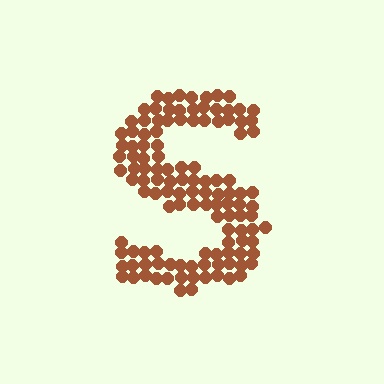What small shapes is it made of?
It is made of small circles.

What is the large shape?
The large shape is the letter S.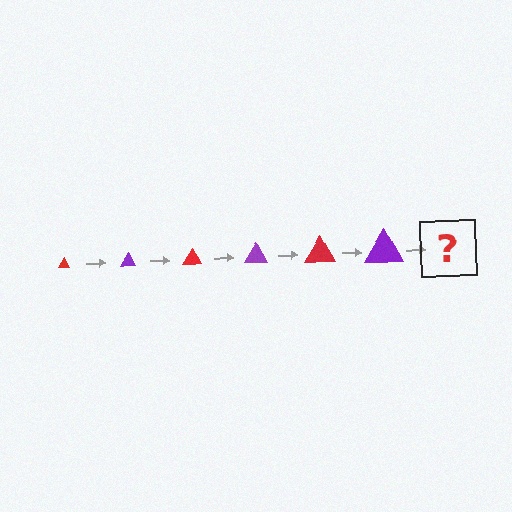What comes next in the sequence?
The next element should be a red triangle, larger than the previous one.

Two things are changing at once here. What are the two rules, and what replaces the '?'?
The two rules are that the triangle grows larger each step and the color cycles through red and purple. The '?' should be a red triangle, larger than the previous one.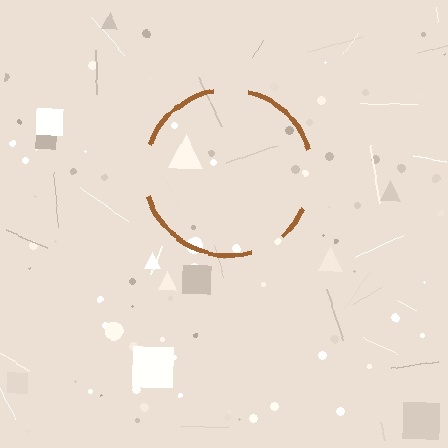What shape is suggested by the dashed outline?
The dashed outline suggests a circle.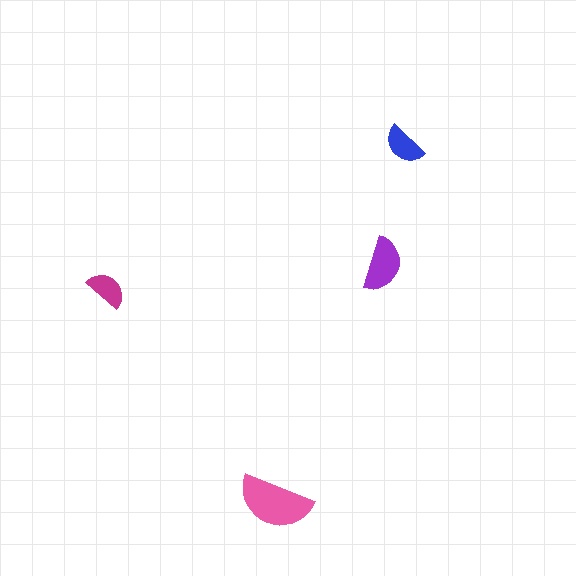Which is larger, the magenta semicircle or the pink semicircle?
The pink one.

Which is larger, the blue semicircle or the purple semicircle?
The purple one.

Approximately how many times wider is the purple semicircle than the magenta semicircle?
About 1.5 times wider.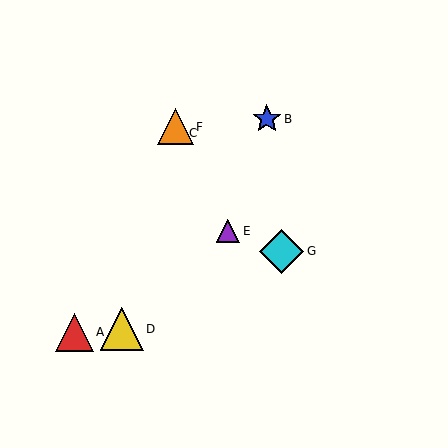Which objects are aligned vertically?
Objects C, F are aligned vertically.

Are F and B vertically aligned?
No, F is at x≈175 and B is at x≈267.